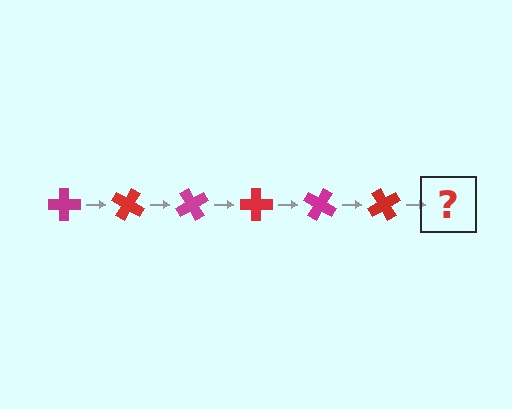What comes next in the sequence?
The next element should be a magenta cross, rotated 180 degrees from the start.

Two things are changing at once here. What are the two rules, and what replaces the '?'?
The two rules are that it rotates 30 degrees each step and the color cycles through magenta and red. The '?' should be a magenta cross, rotated 180 degrees from the start.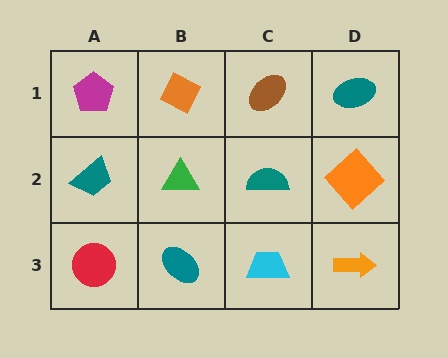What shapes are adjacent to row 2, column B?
An orange diamond (row 1, column B), a teal ellipse (row 3, column B), a teal trapezoid (row 2, column A), a teal semicircle (row 2, column C).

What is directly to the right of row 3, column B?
A cyan trapezoid.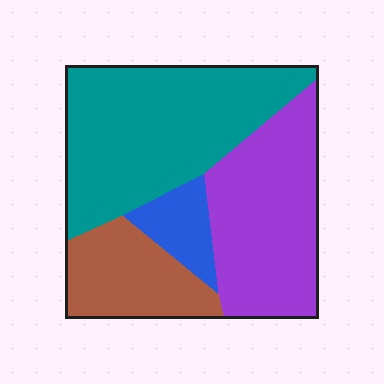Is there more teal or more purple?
Teal.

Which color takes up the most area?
Teal, at roughly 40%.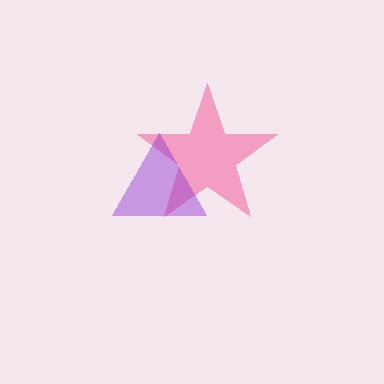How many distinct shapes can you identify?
There are 2 distinct shapes: a pink star, a purple triangle.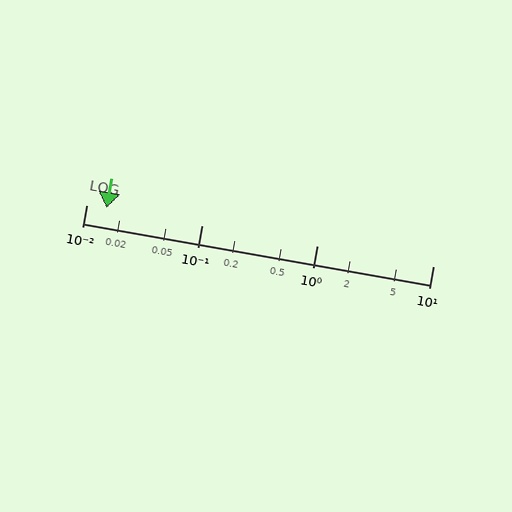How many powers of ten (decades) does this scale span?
The scale spans 3 decades, from 0.01 to 10.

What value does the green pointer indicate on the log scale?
The pointer indicates approximately 0.015.